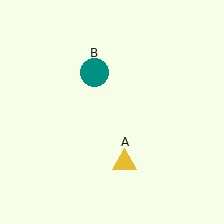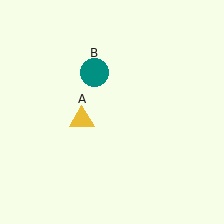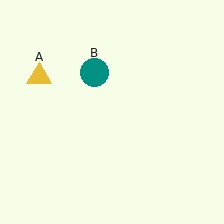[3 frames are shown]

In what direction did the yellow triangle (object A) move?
The yellow triangle (object A) moved up and to the left.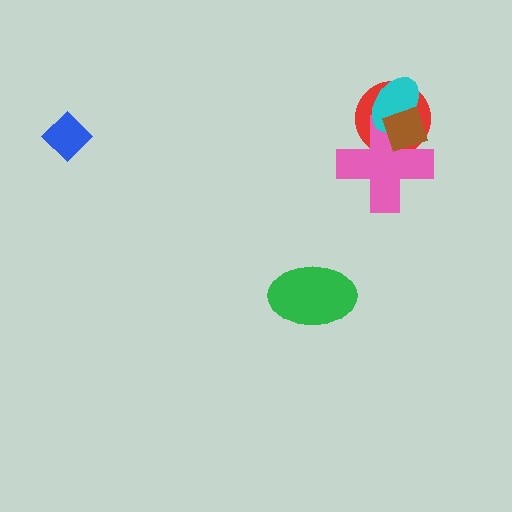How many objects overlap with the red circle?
3 objects overlap with the red circle.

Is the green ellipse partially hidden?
No, no other shape covers it.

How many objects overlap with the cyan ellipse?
3 objects overlap with the cyan ellipse.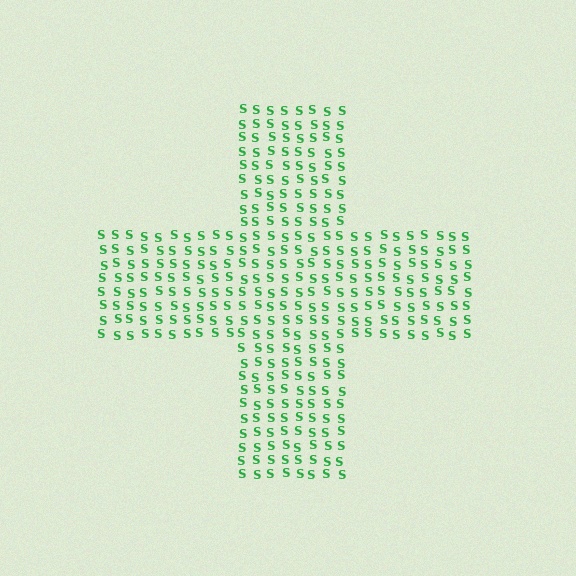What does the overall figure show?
The overall figure shows a cross.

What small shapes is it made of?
It is made of small letter S's.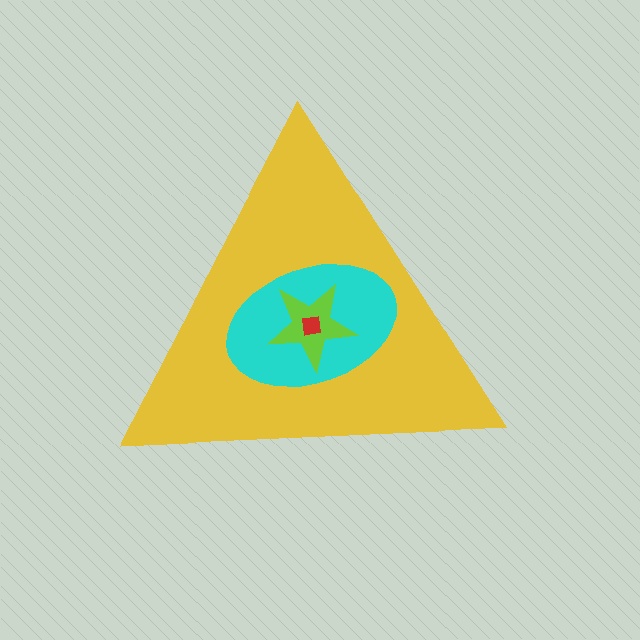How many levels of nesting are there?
4.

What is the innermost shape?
The red square.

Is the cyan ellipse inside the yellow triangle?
Yes.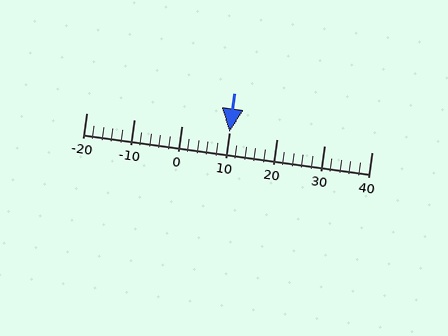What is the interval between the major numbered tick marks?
The major tick marks are spaced 10 units apart.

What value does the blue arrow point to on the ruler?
The blue arrow points to approximately 10.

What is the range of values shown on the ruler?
The ruler shows values from -20 to 40.